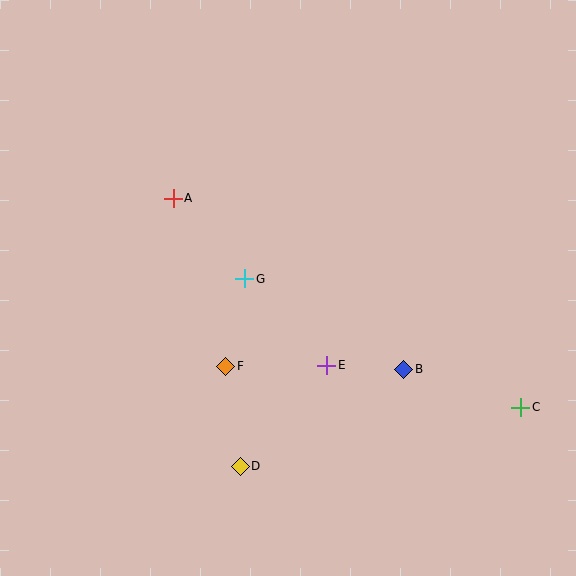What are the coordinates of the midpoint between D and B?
The midpoint between D and B is at (322, 418).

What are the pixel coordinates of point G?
Point G is at (245, 279).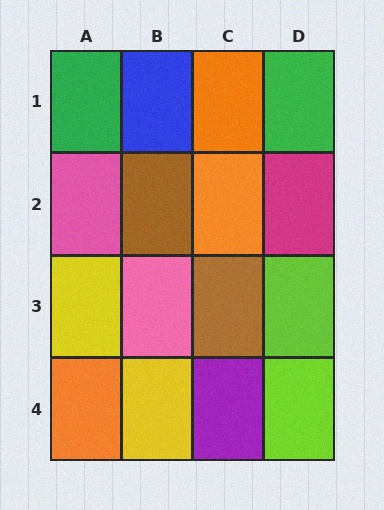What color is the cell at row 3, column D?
Lime.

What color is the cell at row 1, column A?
Green.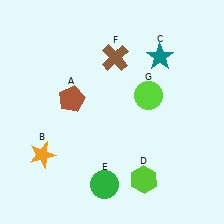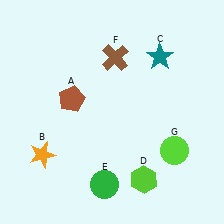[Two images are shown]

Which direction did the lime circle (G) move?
The lime circle (G) moved down.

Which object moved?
The lime circle (G) moved down.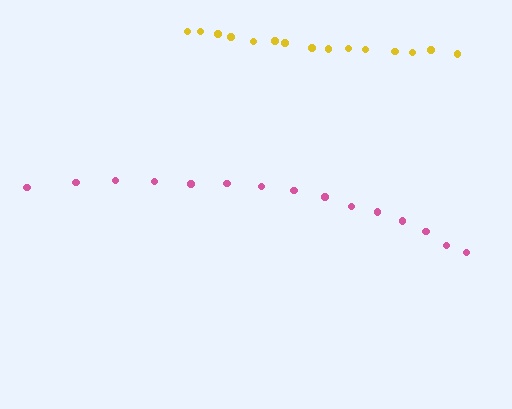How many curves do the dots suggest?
There are 2 distinct paths.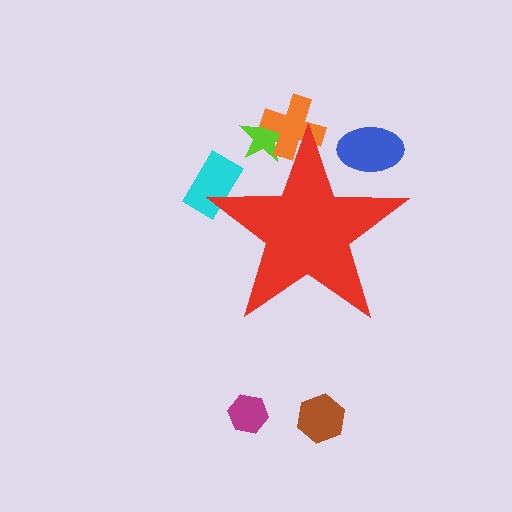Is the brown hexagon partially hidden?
No, the brown hexagon is fully visible.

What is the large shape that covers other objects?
A red star.